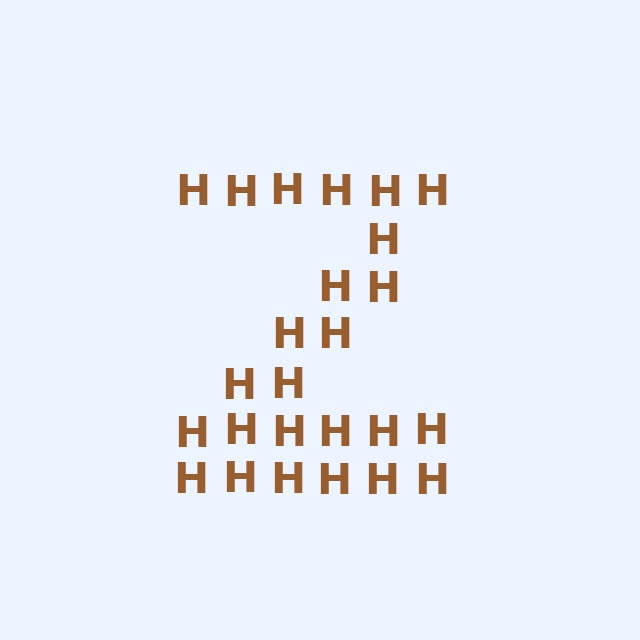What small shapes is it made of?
It is made of small letter H's.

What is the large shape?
The large shape is the letter Z.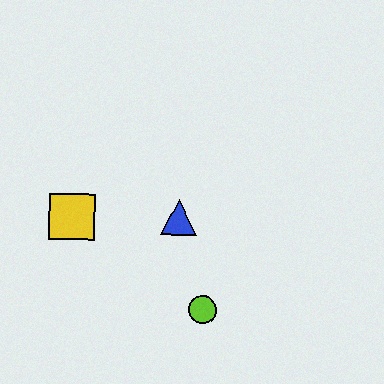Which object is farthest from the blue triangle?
The yellow square is farthest from the blue triangle.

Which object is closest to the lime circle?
The blue triangle is closest to the lime circle.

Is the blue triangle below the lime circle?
No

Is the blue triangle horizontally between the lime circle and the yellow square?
Yes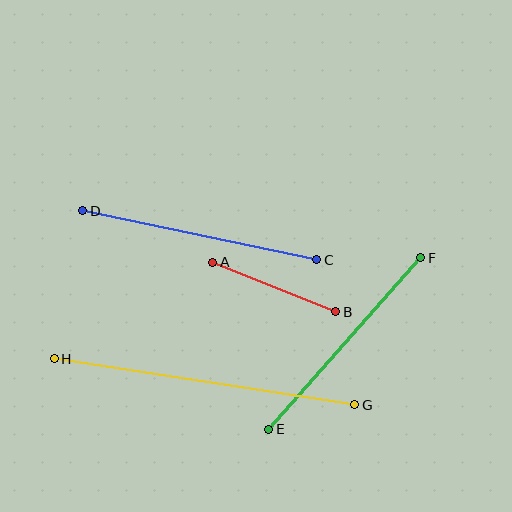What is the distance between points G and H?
The distance is approximately 304 pixels.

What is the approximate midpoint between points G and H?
The midpoint is at approximately (205, 382) pixels.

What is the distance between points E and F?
The distance is approximately 230 pixels.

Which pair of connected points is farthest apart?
Points G and H are farthest apart.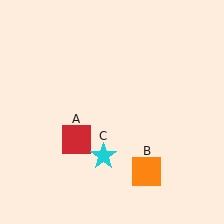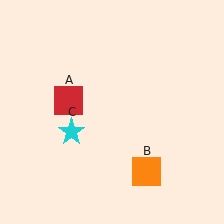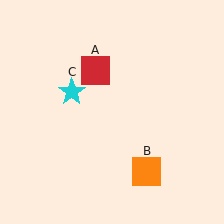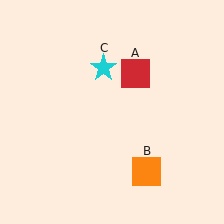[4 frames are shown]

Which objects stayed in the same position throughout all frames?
Orange square (object B) remained stationary.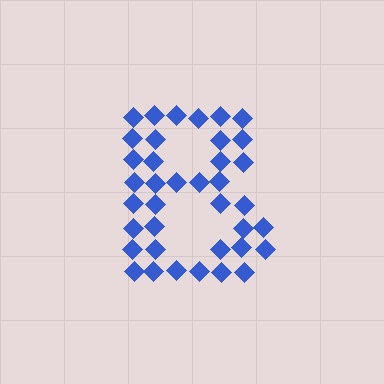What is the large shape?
The large shape is the letter B.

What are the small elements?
The small elements are diamonds.